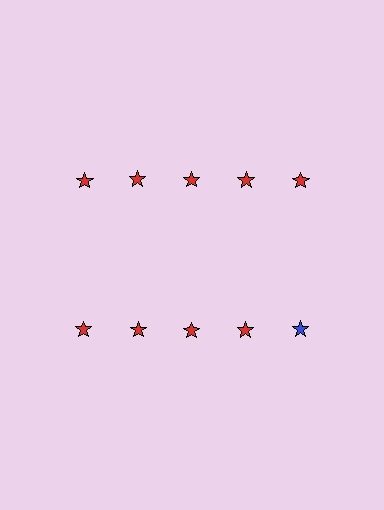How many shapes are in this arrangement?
There are 10 shapes arranged in a grid pattern.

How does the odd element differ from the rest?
It has a different color: blue instead of red.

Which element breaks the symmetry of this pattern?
The blue star in the second row, rightmost column breaks the symmetry. All other shapes are red stars.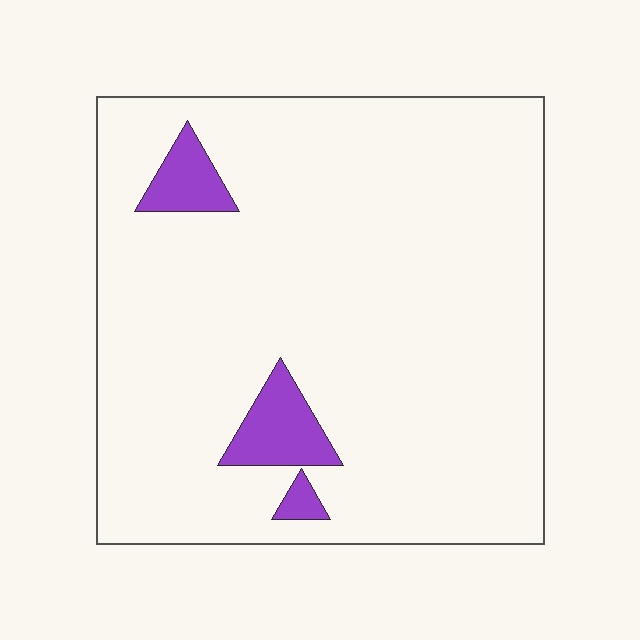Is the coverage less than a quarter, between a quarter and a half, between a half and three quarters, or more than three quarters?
Less than a quarter.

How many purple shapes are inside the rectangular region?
3.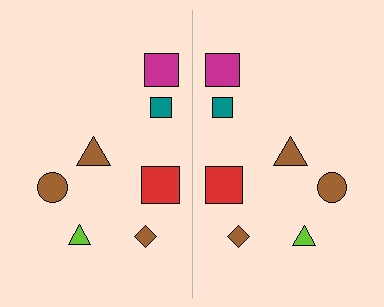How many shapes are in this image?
There are 14 shapes in this image.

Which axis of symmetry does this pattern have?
The pattern has a vertical axis of symmetry running through the center of the image.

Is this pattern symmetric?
Yes, this pattern has bilateral (reflection) symmetry.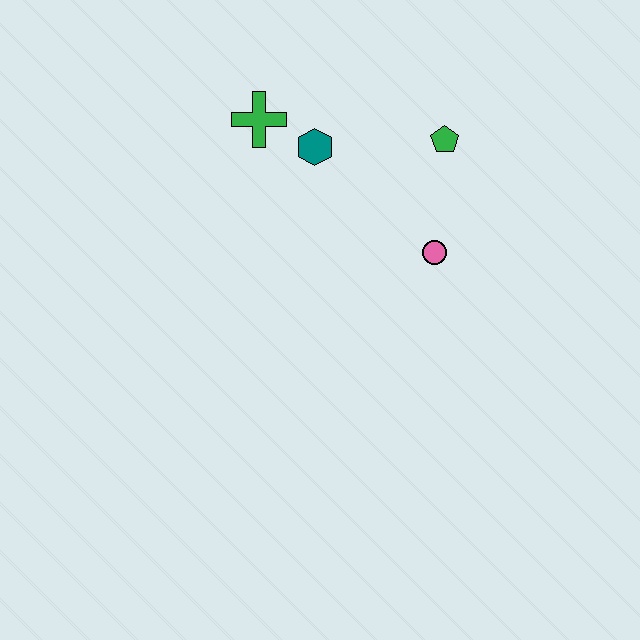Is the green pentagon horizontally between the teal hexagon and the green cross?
No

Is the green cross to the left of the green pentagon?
Yes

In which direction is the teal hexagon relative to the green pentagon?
The teal hexagon is to the left of the green pentagon.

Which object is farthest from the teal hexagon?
The pink circle is farthest from the teal hexagon.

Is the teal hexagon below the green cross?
Yes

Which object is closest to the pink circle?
The green pentagon is closest to the pink circle.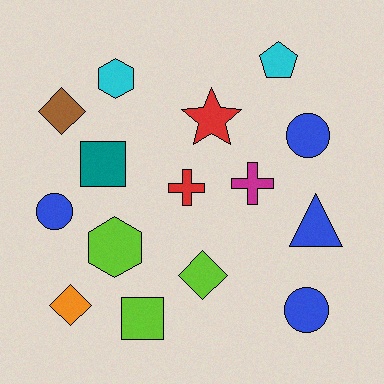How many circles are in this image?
There are 3 circles.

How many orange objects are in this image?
There is 1 orange object.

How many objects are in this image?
There are 15 objects.